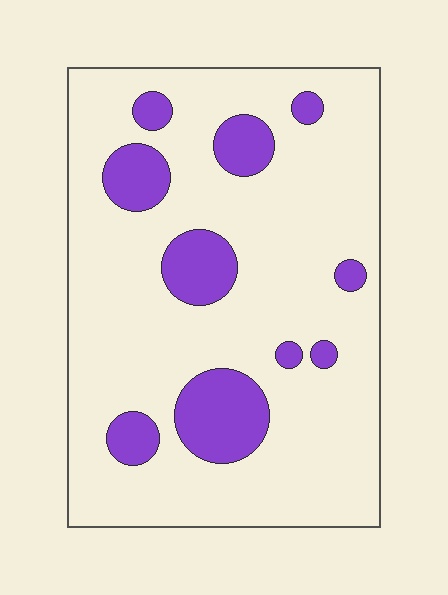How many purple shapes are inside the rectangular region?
10.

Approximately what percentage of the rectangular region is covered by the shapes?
Approximately 15%.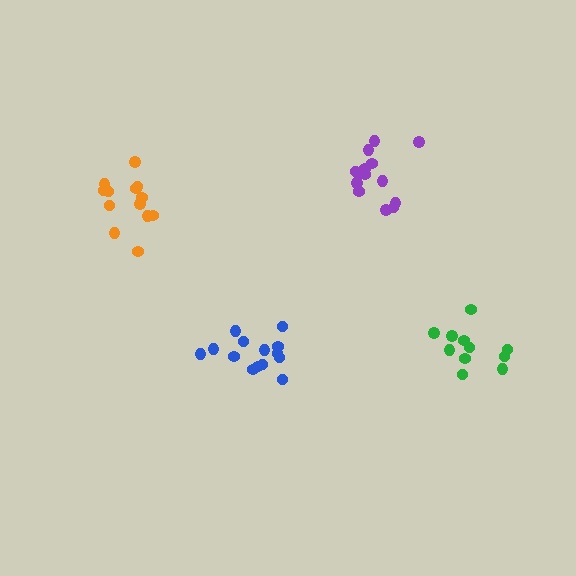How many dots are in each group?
Group 1: 11 dots, Group 2: 13 dots, Group 3: 14 dots, Group 4: 14 dots (52 total).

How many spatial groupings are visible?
There are 4 spatial groupings.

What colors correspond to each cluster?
The clusters are colored: green, orange, purple, blue.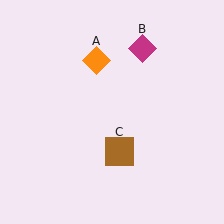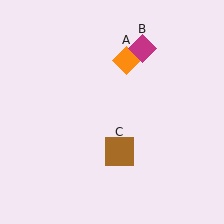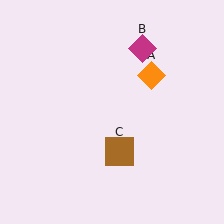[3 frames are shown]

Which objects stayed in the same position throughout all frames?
Magenta diamond (object B) and brown square (object C) remained stationary.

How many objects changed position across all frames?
1 object changed position: orange diamond (object A).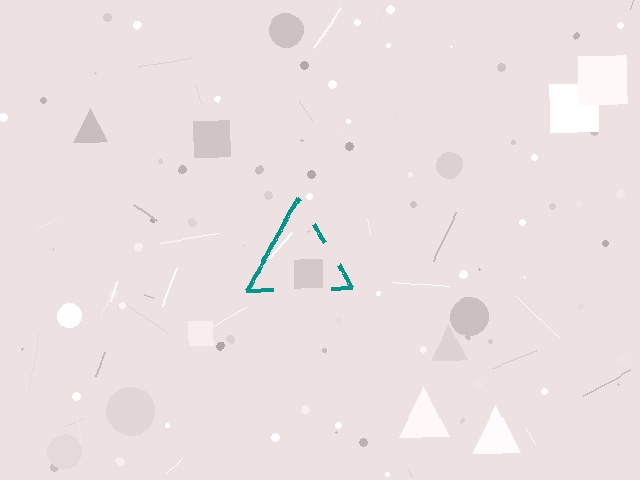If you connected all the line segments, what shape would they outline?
They would outline a triangle.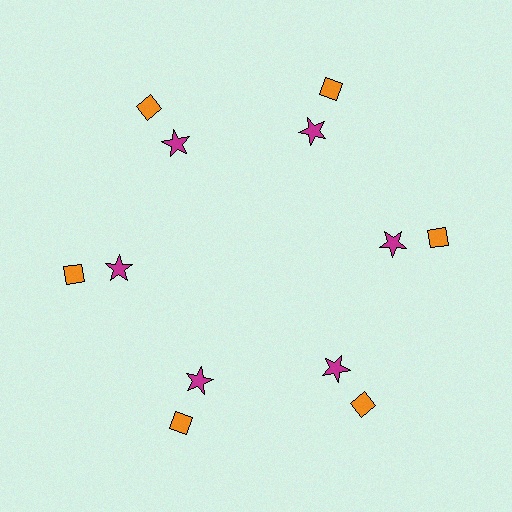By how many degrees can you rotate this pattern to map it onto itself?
The pattern maps onto itself every 60 degrees of rotation.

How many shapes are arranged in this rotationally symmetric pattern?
There are 12 shapes, arranged in 6 groups of 2.